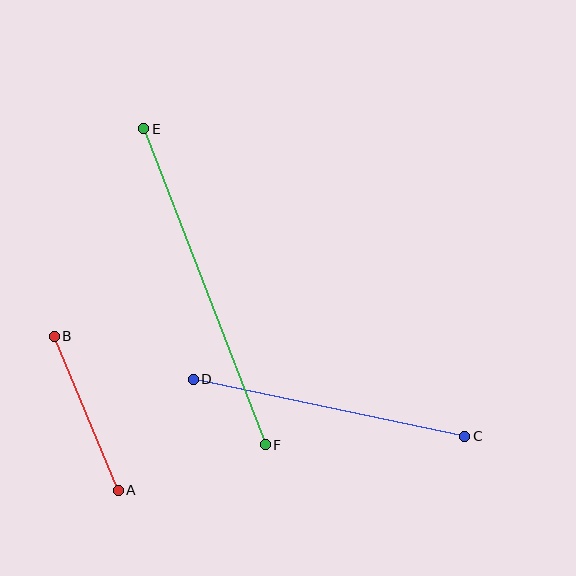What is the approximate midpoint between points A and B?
The midpoint is at approximately (86, 413) pixels.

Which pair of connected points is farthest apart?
Points E and F are farthest apart.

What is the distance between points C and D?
The distance is approximately 278 pixels.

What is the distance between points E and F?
The distance is approximately 338 pixels.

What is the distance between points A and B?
The distance is approximately 167 pixels.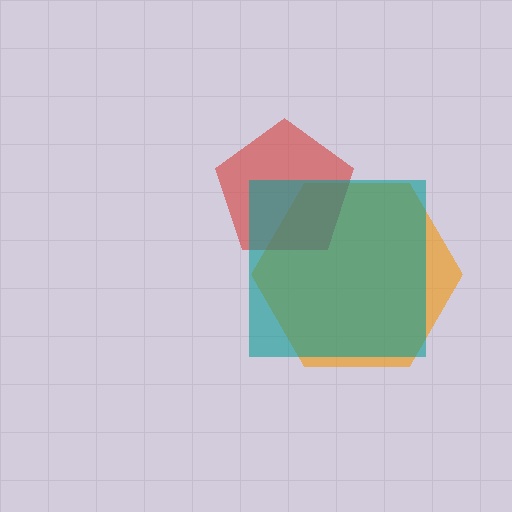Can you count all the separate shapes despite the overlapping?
Yes, there are 3 separate shapes.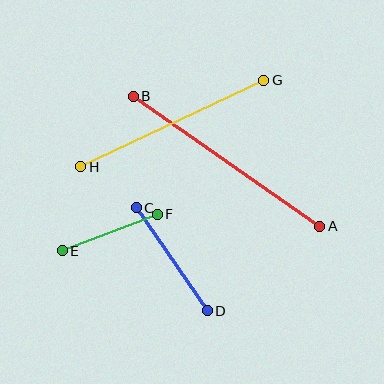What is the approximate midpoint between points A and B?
The midpoint is at approximately (227, 161) pixels.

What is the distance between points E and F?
The distance is approximately 102 pixels.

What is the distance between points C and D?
The distance is approximately 125 pixels.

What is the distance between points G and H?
The distance is approximately 202 pixels.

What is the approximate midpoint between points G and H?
The midpoint is at approximately (172, 123) pixels.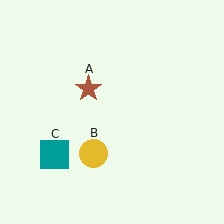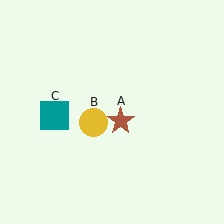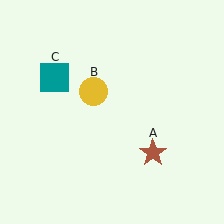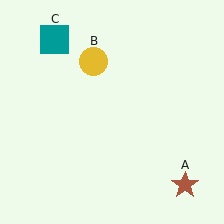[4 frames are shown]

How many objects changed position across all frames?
3 objects changed position: brown star (object A), yellow circle (object B), teal square (object C).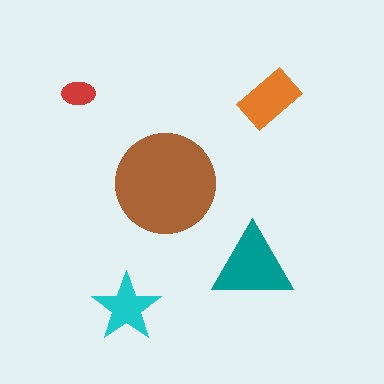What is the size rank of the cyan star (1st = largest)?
4th.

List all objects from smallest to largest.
The red ellipse, the cyan star, the orange rectangle, the teal triangle, the brown circle.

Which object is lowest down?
The cyan star is bottommost.